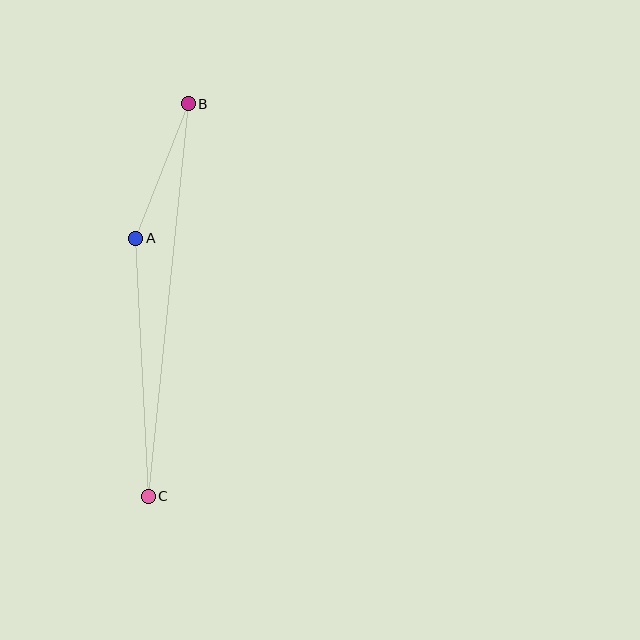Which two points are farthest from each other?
Points B and C are farthest from each other.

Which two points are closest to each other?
Points A and B are closest to each other.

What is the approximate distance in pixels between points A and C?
The distance between A and C is approximately 258 pixels.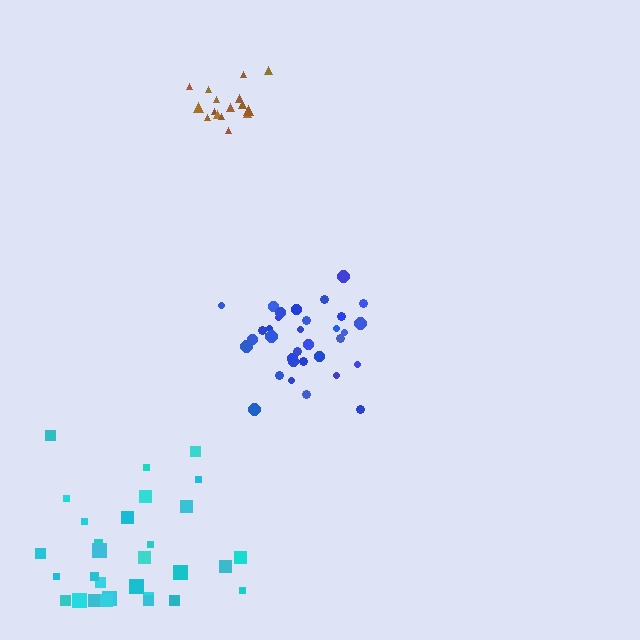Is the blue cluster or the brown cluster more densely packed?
Brown.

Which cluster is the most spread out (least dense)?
Cyan.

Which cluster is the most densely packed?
Brown.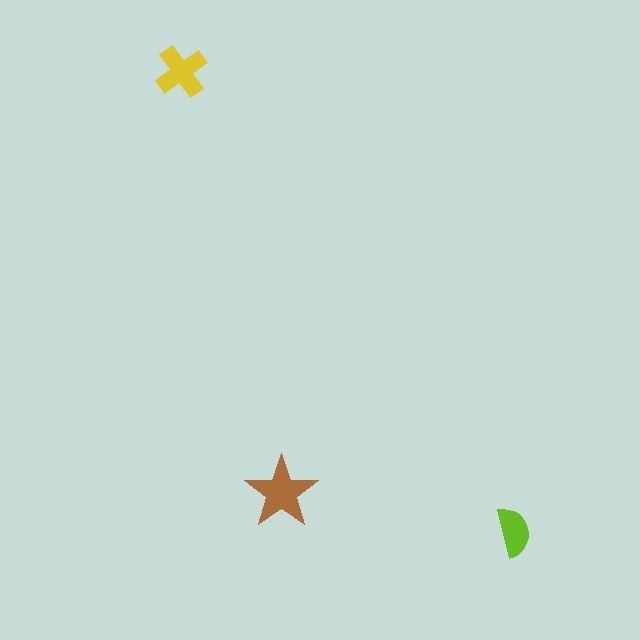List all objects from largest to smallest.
The brown star, the yellow cross, the lime semicircle.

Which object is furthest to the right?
The lime semicircle is rightmost.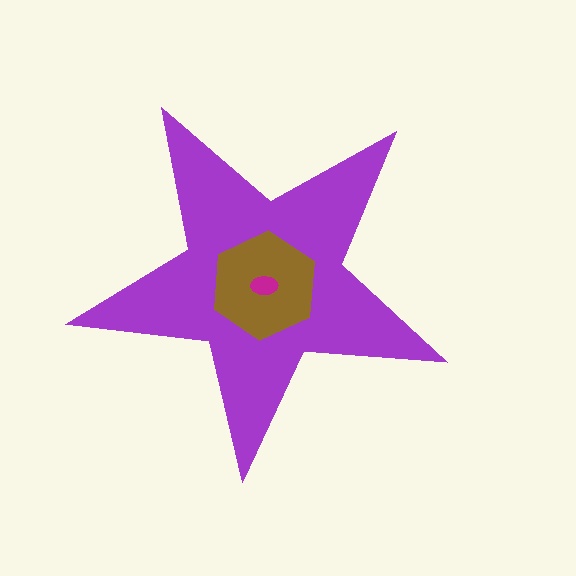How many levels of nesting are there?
3.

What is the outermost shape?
The purple star.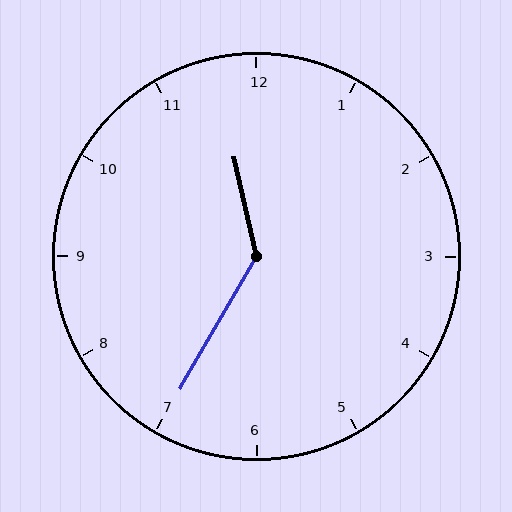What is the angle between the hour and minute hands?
Approximately 138 degrees.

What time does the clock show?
11:35.